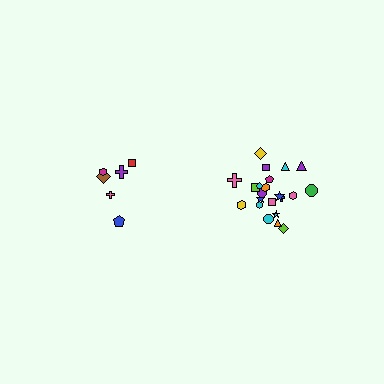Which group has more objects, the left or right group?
The right group.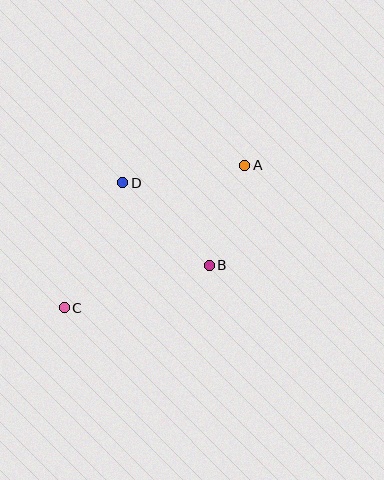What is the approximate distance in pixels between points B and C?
The distance between B and C is approximately 151 pixels.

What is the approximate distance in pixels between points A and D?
The distance between A and D is approximately 123 pixels.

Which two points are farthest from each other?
Points A and C are farthest from each other.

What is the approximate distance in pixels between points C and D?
The distance between C and D is approximately 138 pixels.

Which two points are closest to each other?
Points A and B are closest to each other.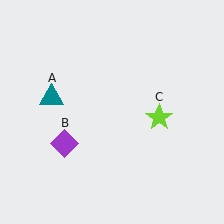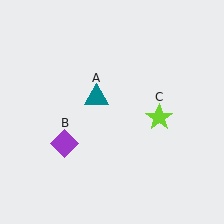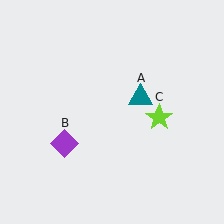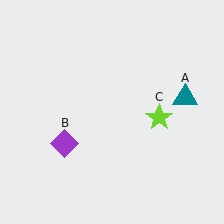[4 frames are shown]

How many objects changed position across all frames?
1 object changed position: teal triangle (object A).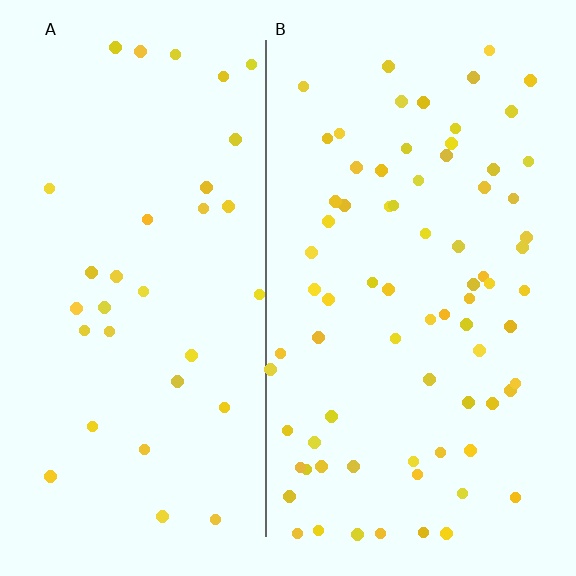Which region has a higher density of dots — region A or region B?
B (the right).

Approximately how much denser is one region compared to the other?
Approximately 2.3× — region B over region A.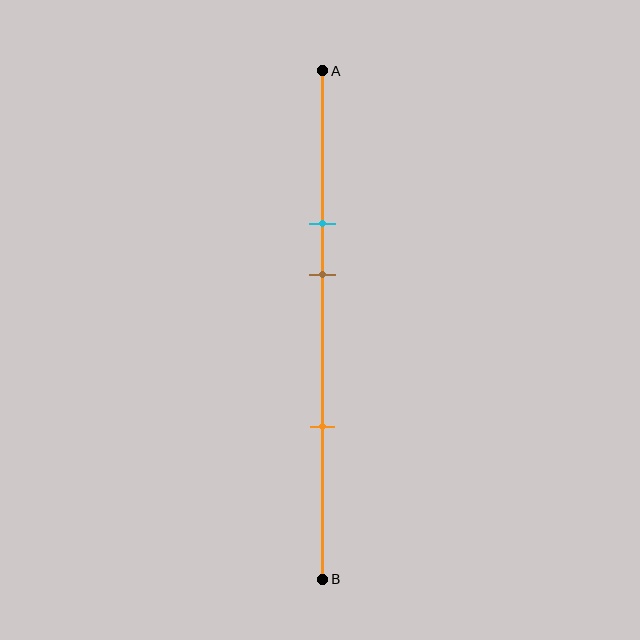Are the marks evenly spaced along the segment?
No, the marks are not evenly spaced.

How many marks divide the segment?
There are 3 marks dividing the segment.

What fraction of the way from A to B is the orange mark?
The orange mark is approximately 70% (0.7) of the way from A to B.